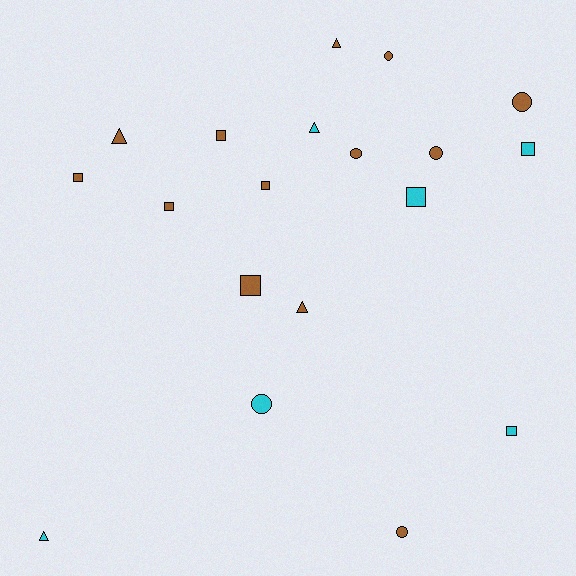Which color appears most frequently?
Brown, with 13 objects.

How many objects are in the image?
There are 19 objects.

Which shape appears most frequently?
Square, with 8 objects.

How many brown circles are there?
There are 5 brown circles.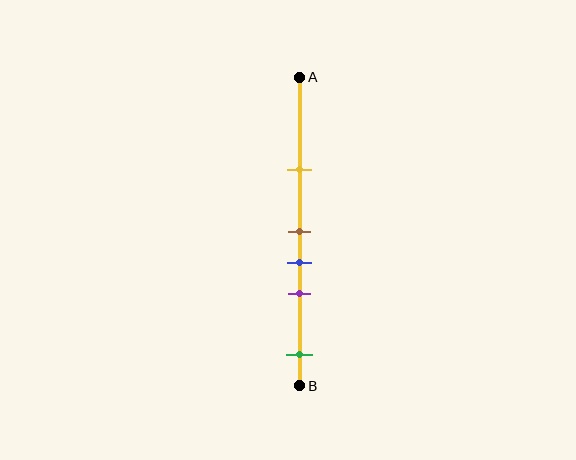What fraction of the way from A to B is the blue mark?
The blue mark is approximately 60% (0.6) of the way from A to B.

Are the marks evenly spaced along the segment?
No, the marks are not evenly spaced.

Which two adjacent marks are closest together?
The brown and blue marks are the closest adjacent pair.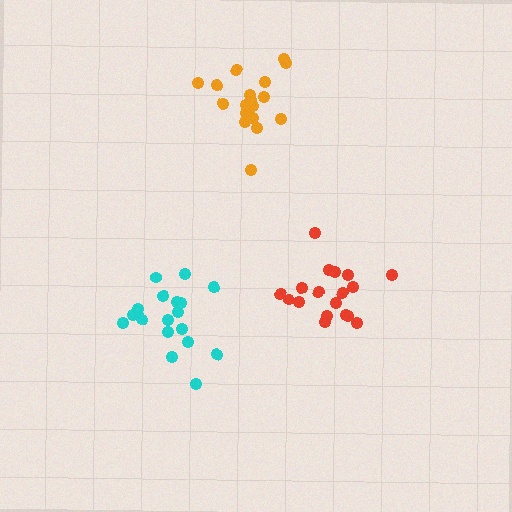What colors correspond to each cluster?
The clusters are colored: cyan, red, orange.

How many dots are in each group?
Group 1: 18 dots, Group 2: 18 dots, Group 3: 18 dots (54 total).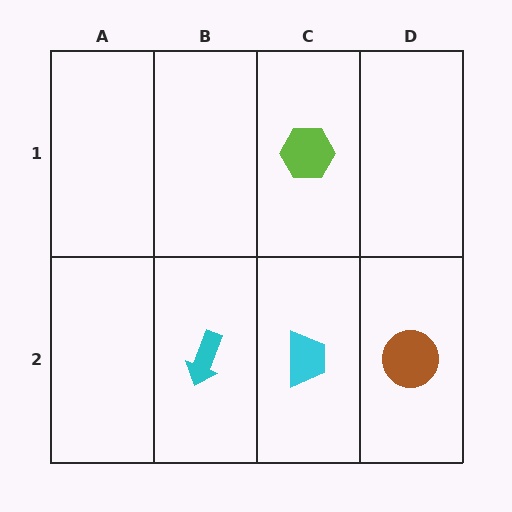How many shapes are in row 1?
1 shape.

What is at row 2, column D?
A brown circle.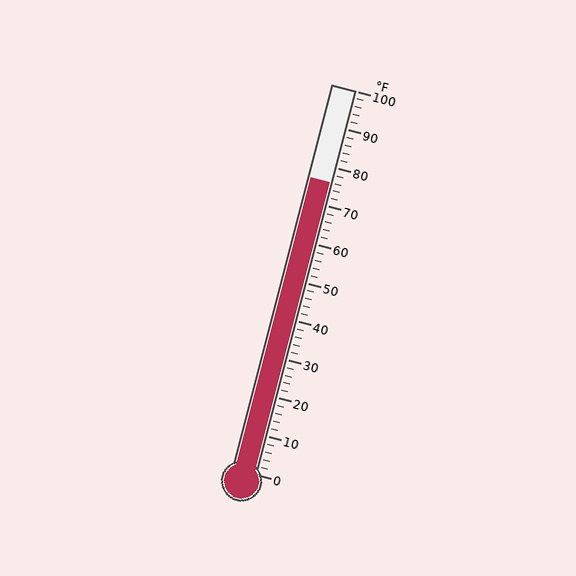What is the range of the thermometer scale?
The thermometer scale ranges from 0°F to 100°F.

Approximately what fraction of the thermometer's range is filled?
The thermometer is filled to approximately 75% of its range.